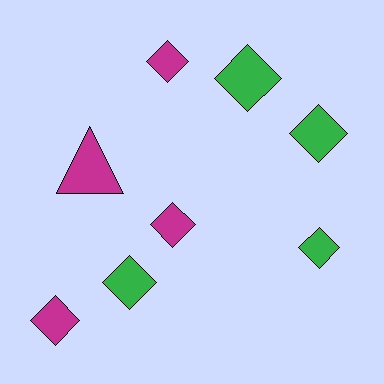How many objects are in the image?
There are 8 objects.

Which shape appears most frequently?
Diamond, with 7 objects.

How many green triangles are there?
There are no green triangles.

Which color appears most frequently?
Magenta, with 4 objects.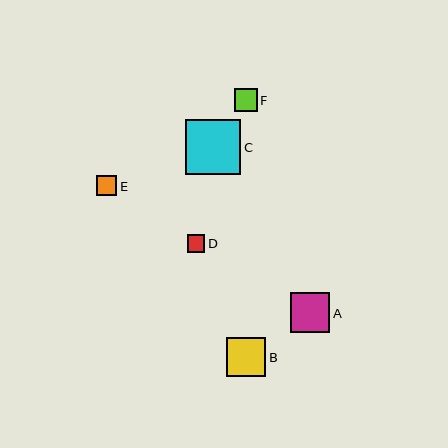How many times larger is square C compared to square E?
Square C is approximately 2.8 times the size of square E.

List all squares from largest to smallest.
From largest to smallest: C, A, B, F, E, D.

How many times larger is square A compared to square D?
Square A is approximately 2.3 times the size of square D.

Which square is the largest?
Square C is the largest with a size of approximately 55 pixels.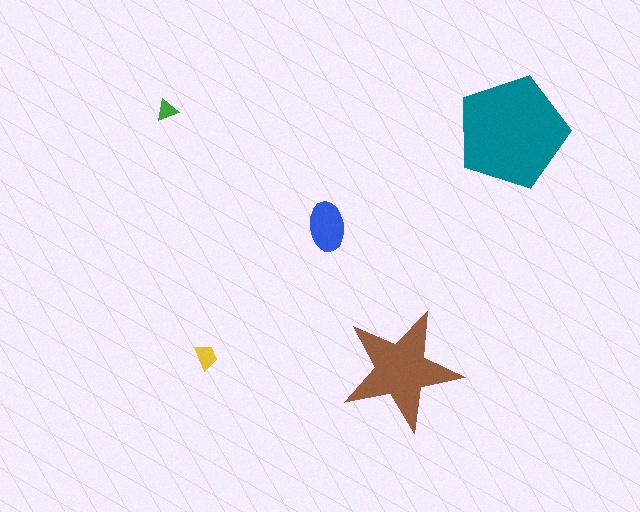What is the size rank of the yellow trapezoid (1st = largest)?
4th.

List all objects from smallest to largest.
The green triangle, the yellow trapezoid, the blue ellipse, the brown star, the teal pentagon.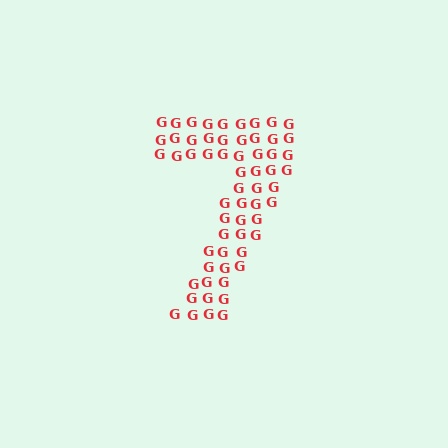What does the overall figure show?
The overall figure shows the digit 7.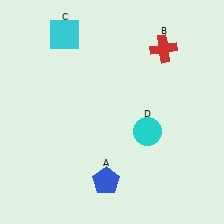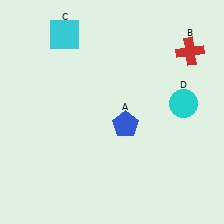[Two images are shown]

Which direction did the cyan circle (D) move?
The cyan circle (D) moved right.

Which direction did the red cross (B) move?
The red cross (B) moved right.